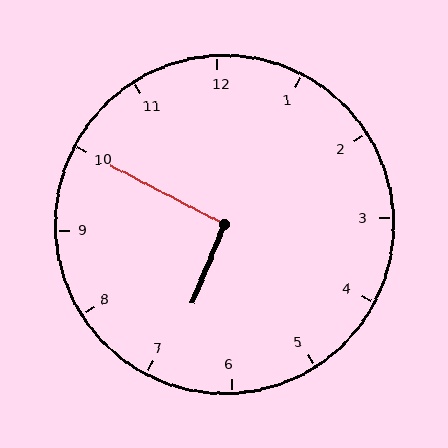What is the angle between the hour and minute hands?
Approximately 95 degrees.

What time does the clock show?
6:50.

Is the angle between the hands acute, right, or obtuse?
It is right.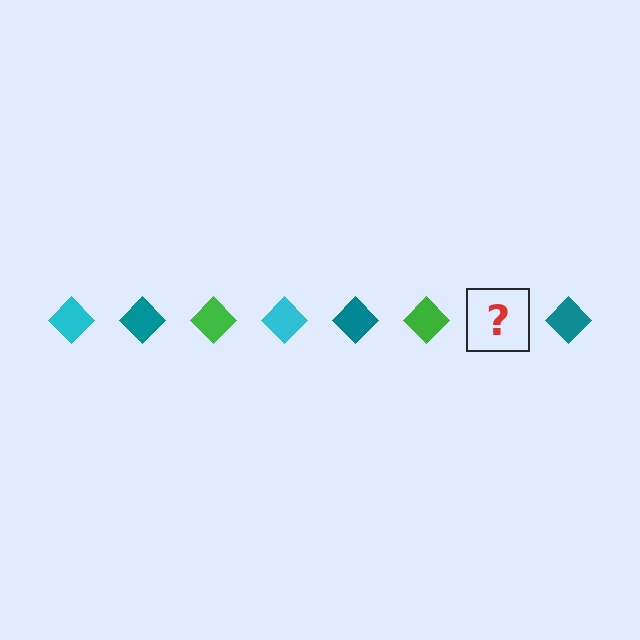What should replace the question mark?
The question mark should be replaced with a cyan diamond.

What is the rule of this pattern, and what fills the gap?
The rule is that the pattern cycles through cyan, teal, green diamonds. The gap should be filled with a cyan diamond.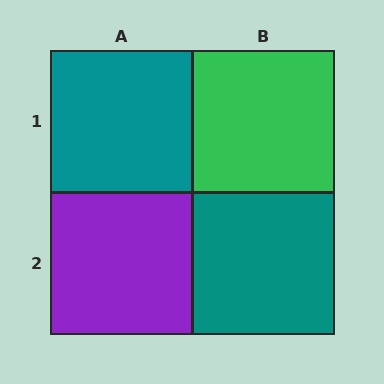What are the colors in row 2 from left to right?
Purple, teal.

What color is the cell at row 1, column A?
Teal.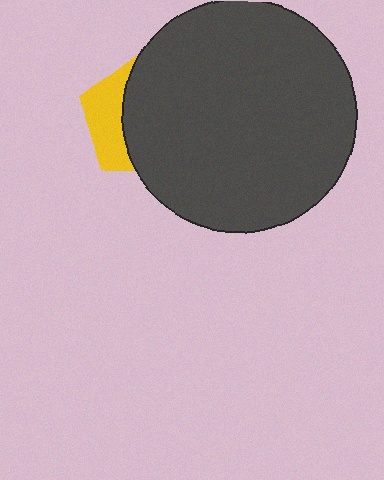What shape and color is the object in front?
The object in front is a dark gray circle.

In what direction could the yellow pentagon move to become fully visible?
The yellow pentagon could move left. That would shift it out from behind the dark gray circle entirely.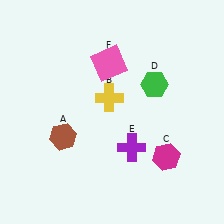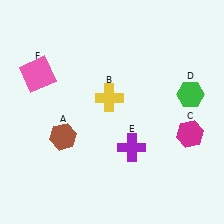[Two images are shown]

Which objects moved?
The objects that moved are: the magenta hexagon (C), the green hexagon (D), the pink square (F).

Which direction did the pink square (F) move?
The pink square (F) moved left.